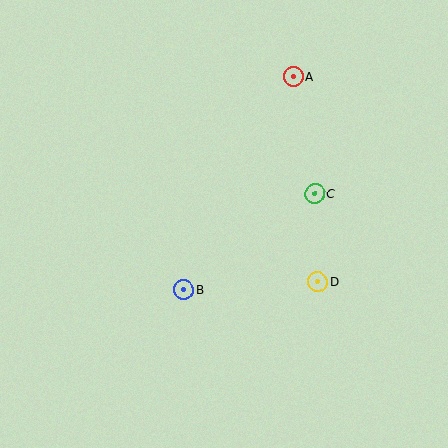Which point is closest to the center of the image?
Point B at (184, 290) is closest to the center.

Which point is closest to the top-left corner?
Point A is closest to the top-left corner.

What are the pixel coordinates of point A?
Point A is at (293, 77).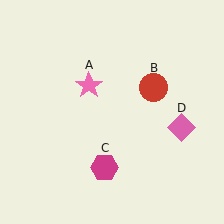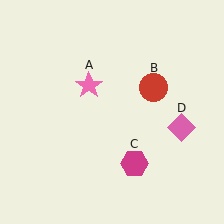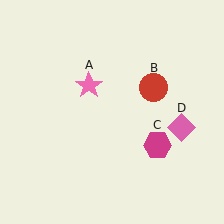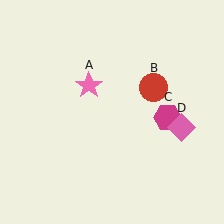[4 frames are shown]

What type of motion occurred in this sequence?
The magenta hexagon (object C) rotated counterclockwise around the center of the scene.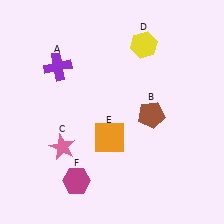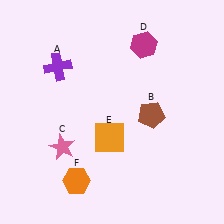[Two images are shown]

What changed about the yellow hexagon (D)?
In Image 1, D is yellow. In Image 2, it changed to magenta.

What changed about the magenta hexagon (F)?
In Image 1, F is magenta. In Image 2, it changed to orange.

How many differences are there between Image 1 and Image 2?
There are 2 differences between the two images.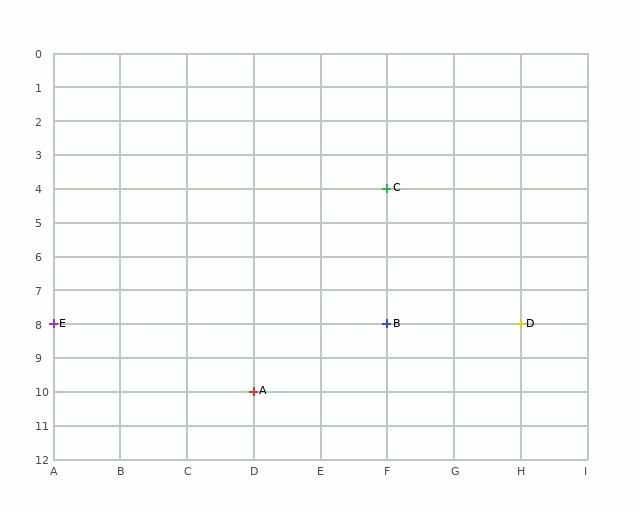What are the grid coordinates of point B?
Point B is at grid coordinates (F, 8).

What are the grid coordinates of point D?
Point D is at grid coordinates (H, 8).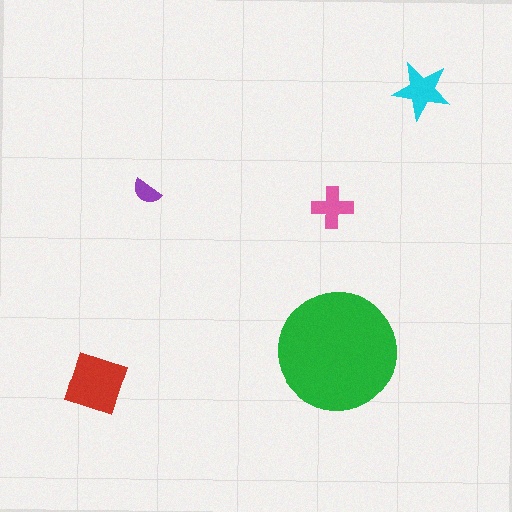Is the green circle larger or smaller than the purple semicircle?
Larger.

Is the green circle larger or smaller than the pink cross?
Larger.